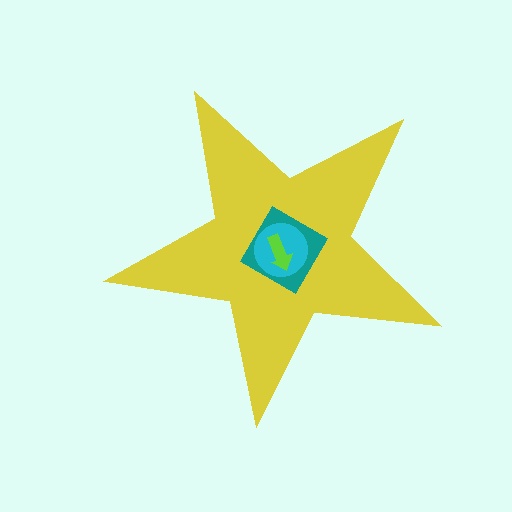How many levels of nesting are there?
4.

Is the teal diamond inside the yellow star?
Yes.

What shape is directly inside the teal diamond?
The cyan circle.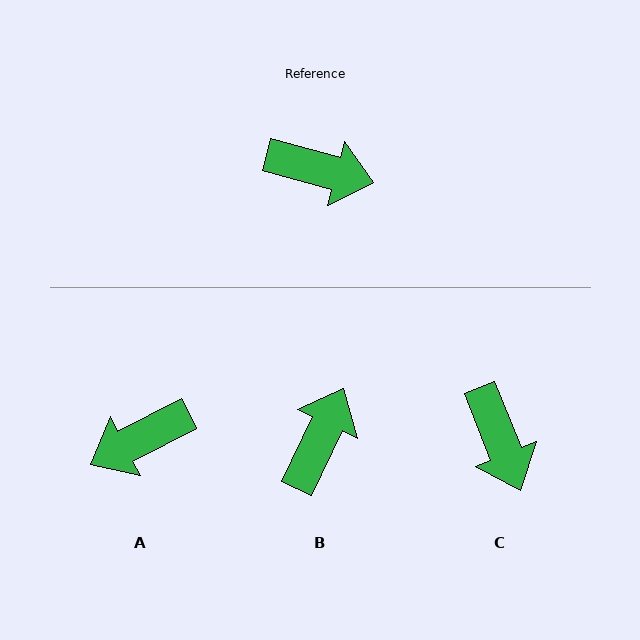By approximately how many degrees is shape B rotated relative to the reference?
Approximately 79 degrees counter-clockwise.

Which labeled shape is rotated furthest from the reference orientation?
A, about 138 degrees away.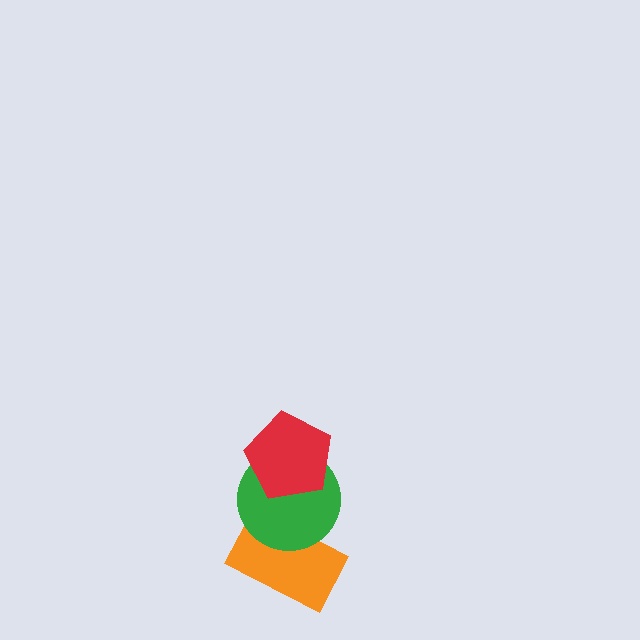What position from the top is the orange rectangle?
The orange rectangle is 3rd from the top.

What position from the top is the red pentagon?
The red pentagon is 1st from the top.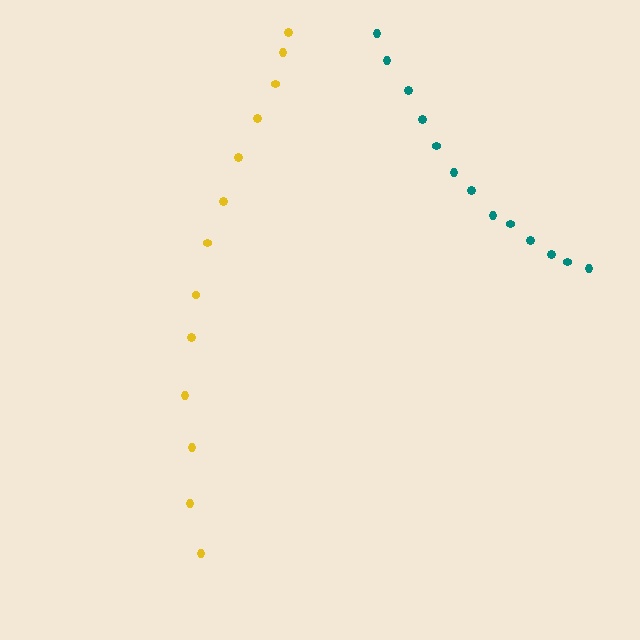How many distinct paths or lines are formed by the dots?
There are 2 distinct paths.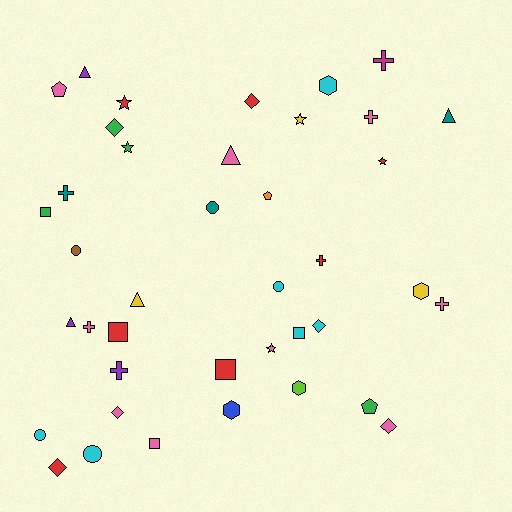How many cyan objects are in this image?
There are 6 cyan objects.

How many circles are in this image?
There are 5 circles.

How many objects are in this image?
There are 40 objects.